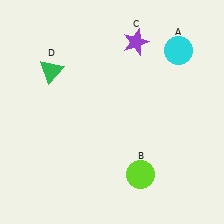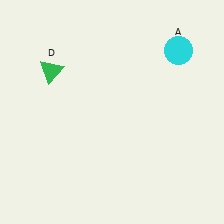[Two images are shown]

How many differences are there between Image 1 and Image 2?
There are 2 differences between the two images.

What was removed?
The purple star (C), the lime circle (B) were removed in Image 2.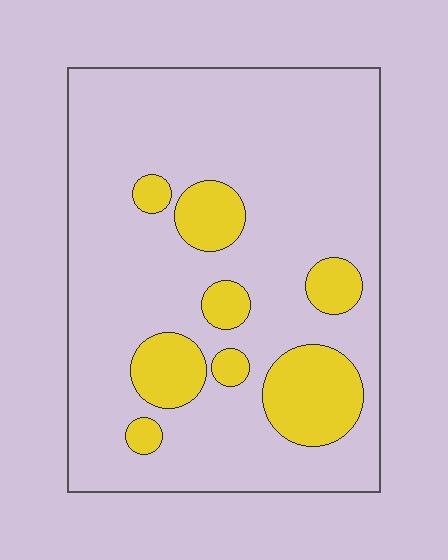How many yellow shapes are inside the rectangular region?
8.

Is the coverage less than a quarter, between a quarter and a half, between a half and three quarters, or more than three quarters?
Less than a quarter.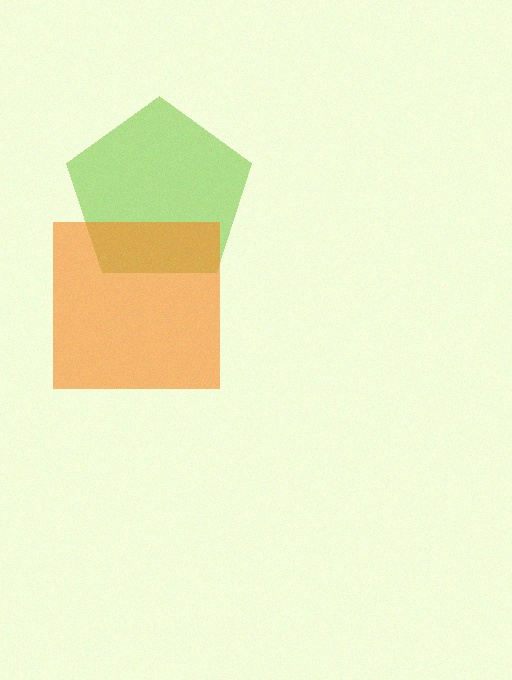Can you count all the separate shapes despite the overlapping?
Yes, there are 2 separate shapes.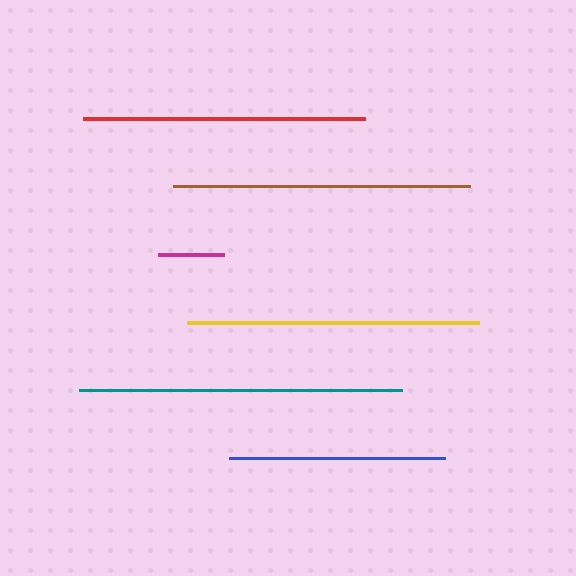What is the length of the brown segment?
The brown segment is approximately 297 pixels long.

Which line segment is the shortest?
The magenta line is the shortest at approximately 66 pixels.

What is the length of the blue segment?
The blue segment is approximately 216 pixels long.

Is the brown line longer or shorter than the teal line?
The teal line is longer than the brown line.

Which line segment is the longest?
The teal line is the longest at approximately 324 pixels.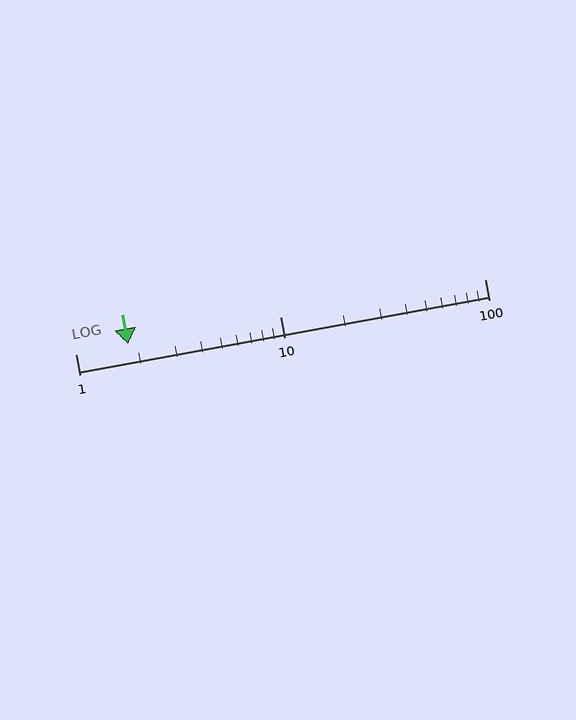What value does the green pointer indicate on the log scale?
The pointer indicates approximately 1.8.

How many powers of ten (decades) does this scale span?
The scale spans 2 decades, from 1 to 100.